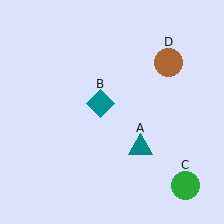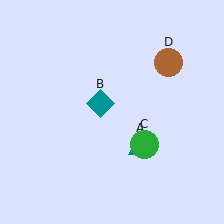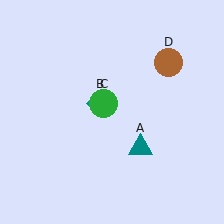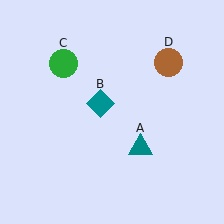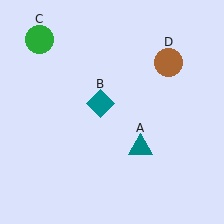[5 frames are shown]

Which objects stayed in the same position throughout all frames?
Teal triangle (object A) and teal diamond (object B) and brown circle (object D) remained stationary.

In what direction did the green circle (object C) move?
The green circle (object C) moved up and to the left.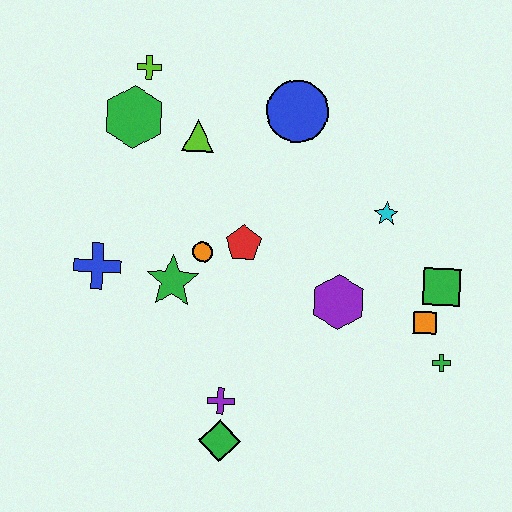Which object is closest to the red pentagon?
The orange circle is closest to the red pentagon.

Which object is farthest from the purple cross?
The lime cross is farthest from the purple cross.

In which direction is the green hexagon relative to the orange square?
The green hexagon is to the left of the orange square.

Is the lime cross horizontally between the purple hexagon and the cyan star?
No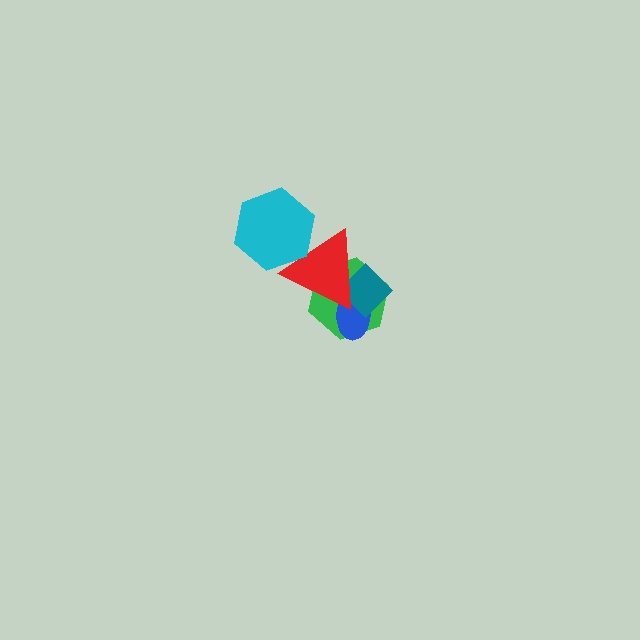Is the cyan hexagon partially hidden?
No, no other shape covers it.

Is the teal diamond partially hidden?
Yes, it is partially covered by another shape.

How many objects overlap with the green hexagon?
3 objects overlap with the green hexagon.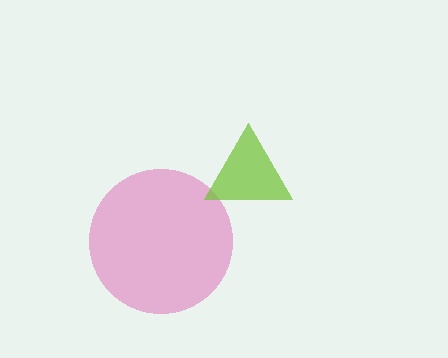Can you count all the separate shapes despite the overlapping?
Yes, there are 2 separate shapes.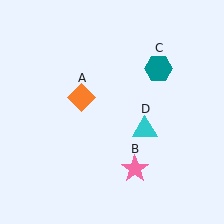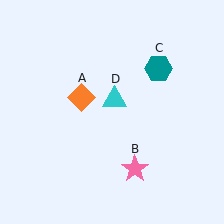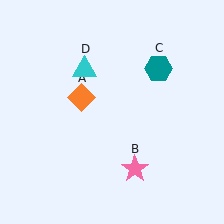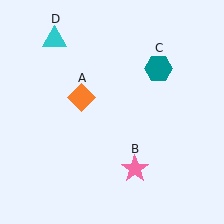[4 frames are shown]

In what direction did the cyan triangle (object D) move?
The cyan triangle (object D) moved up and to the left.